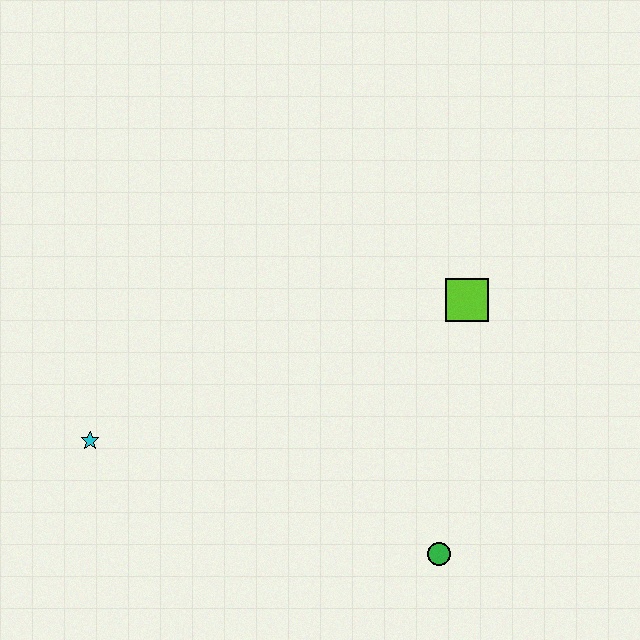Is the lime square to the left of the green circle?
No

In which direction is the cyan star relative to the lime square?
The cyan star is to the left of the lime square.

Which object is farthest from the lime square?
The cyan star is farthest from the lime square.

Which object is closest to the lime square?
The green circle is closest to the lime square.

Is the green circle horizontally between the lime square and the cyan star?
Yes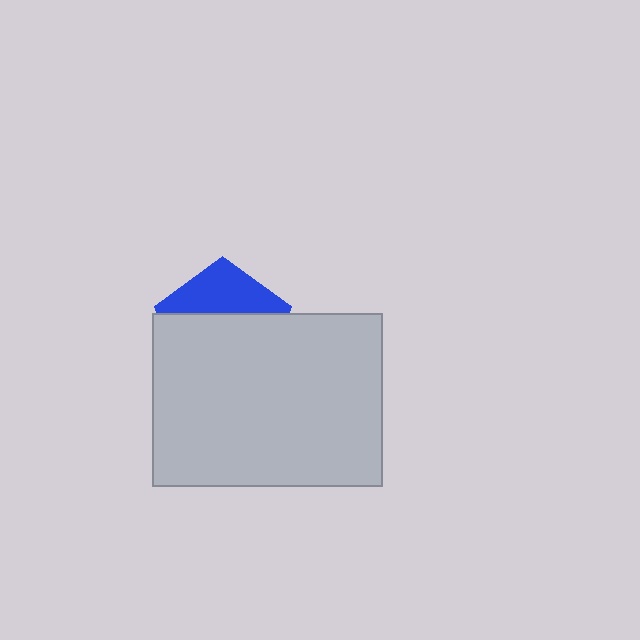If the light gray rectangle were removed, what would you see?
You would see the complete blue pentagon.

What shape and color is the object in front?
The object in front is a light gray rectangle.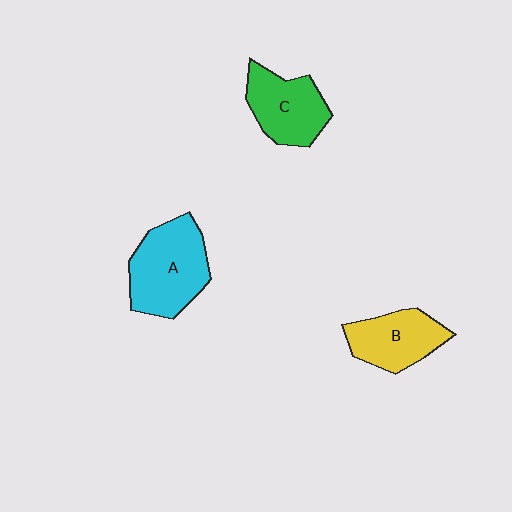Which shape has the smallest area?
Shape B (yellow).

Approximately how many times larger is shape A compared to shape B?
Approximately 1.4 times.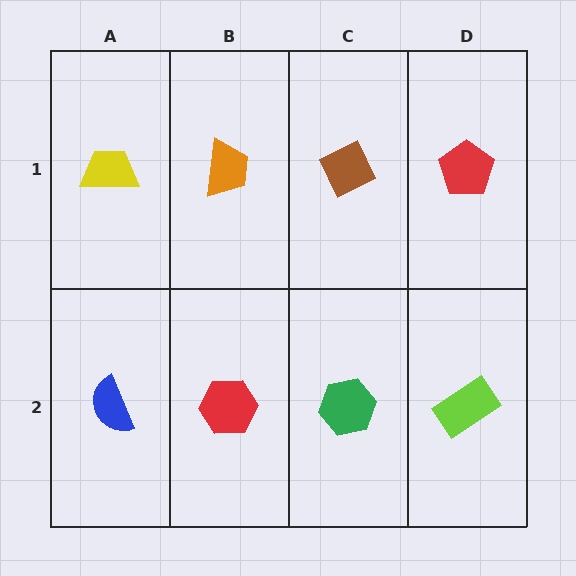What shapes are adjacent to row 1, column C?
A green hexagon (row 2, column C), an orange trapezoid (row 1, column B), a red pentagon (row 1, column D).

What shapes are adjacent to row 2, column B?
An orange trapezoid (row 1, column B), a blue semicircle (row 2, column A), a green hexagon (row 2, column C).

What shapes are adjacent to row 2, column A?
A yellow trapezoid (row 1, column A), a red hexagon (row 2, column B).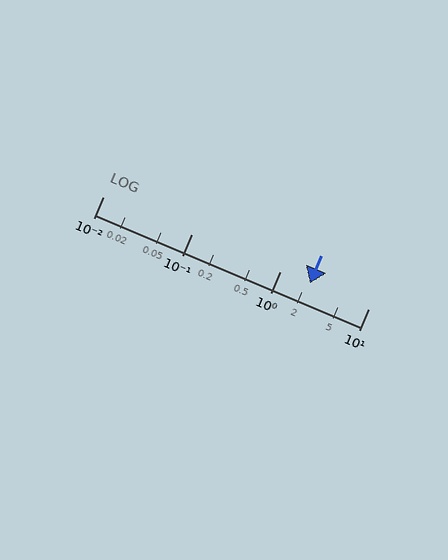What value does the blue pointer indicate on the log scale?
The pointer indicates approximately 2.2.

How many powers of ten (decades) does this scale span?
The scale spans 3 decades, from 0.01 to 10.